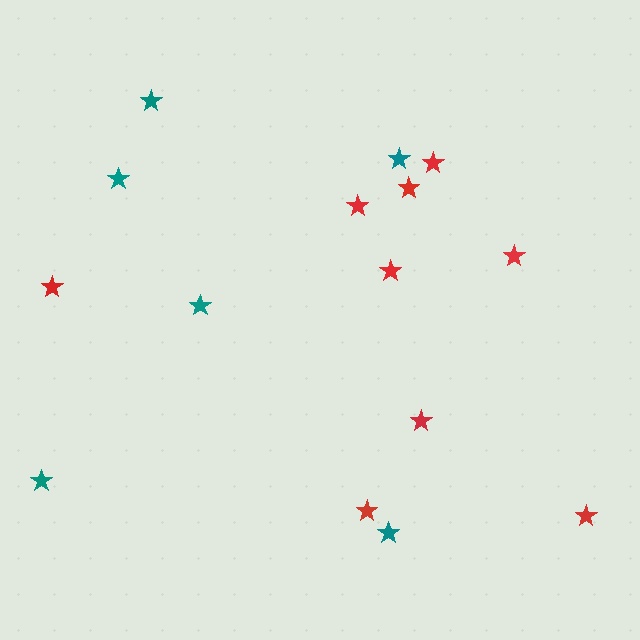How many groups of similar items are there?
There are 2 groups: one group of red stars (9) and one group of teal stars (6).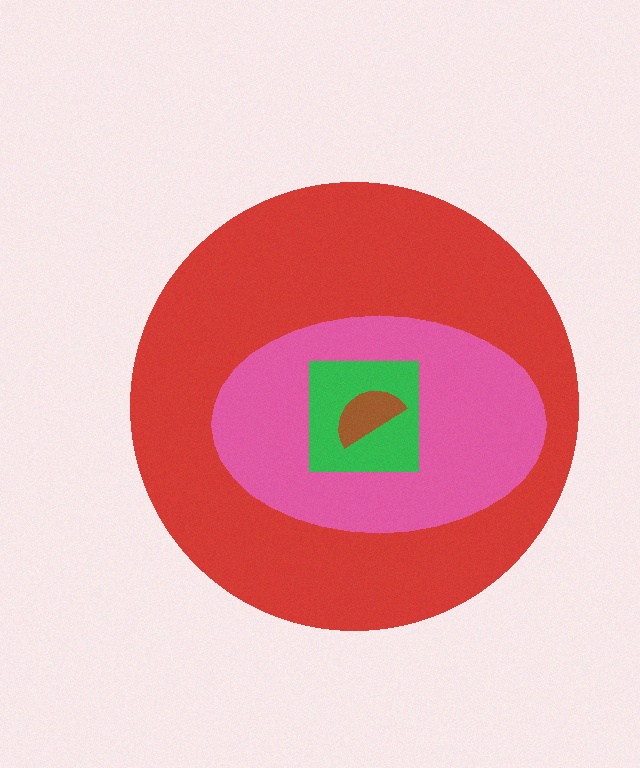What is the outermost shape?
The red circle.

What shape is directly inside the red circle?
The pink ellipse.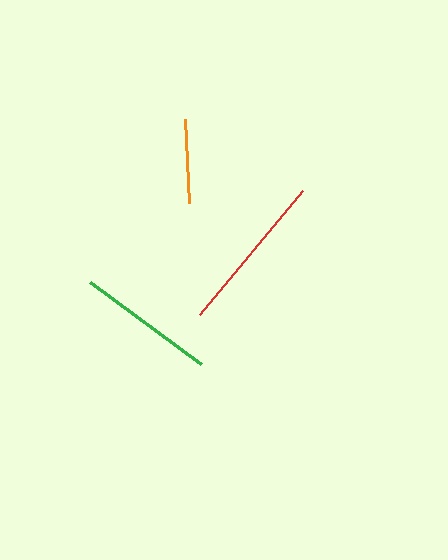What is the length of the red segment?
The red segment is approximately 161 pixels long.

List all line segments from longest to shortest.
From longest to shortest: red, green, orange.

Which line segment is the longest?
The red line is the longest at approximately 161 pixels.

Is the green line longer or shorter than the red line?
The red line is longer than the green line.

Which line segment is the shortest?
The orange line is the shortest at approximately 85 pixels.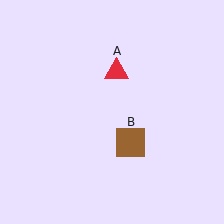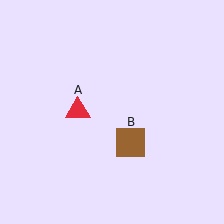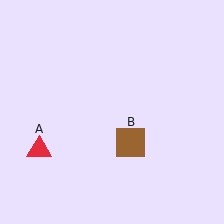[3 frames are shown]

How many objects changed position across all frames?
1 object changed position: red triangle (object A).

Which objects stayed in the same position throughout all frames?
Brown square (object B) remained stationary.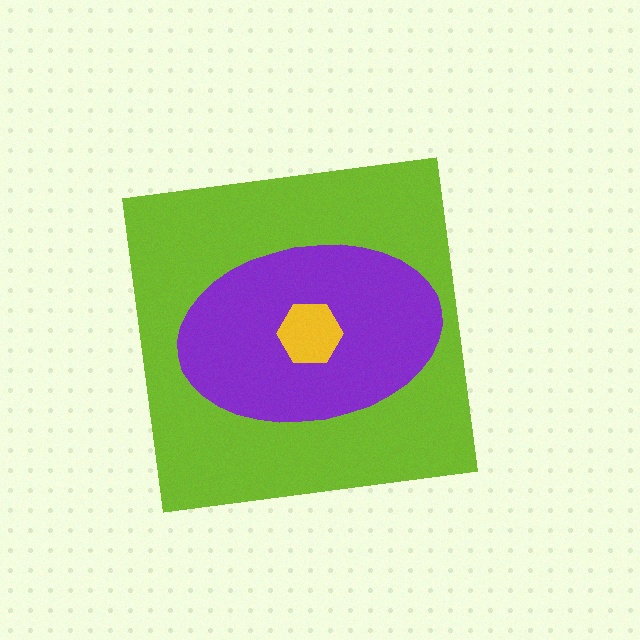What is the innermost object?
The yellow hexagon.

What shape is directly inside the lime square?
The purple ellipse.